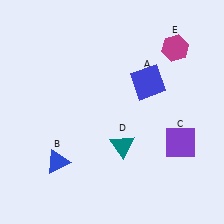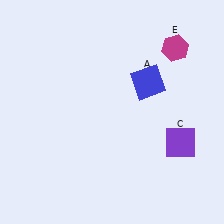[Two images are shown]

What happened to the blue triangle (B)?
The blue triangle (B) was removed in Image 2. It was in the bottom-left area of Image 1.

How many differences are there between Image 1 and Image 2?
There are 2 differences between the two images.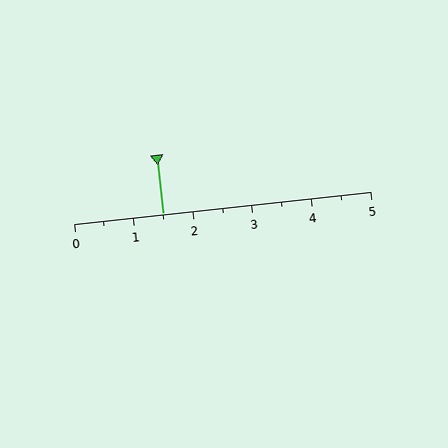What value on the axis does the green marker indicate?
The marker indicates approximately 1.5.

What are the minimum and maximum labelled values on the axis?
The axis runs from 0 to 5.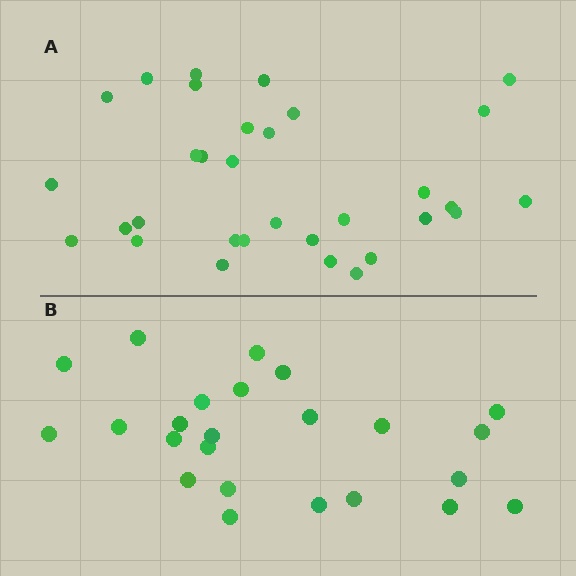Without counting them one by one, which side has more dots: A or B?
Region A (the top region) has more dots.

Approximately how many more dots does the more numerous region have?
Region A has roughly 8 or so more dots than region B.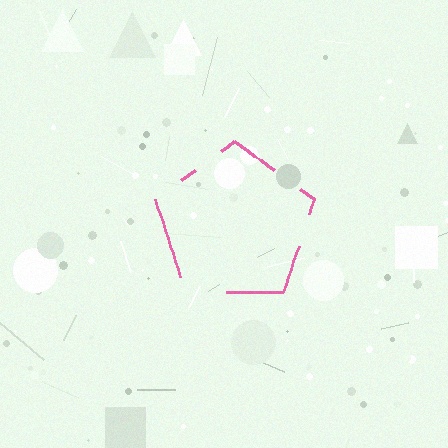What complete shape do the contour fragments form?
The contour fragments form a pentagon.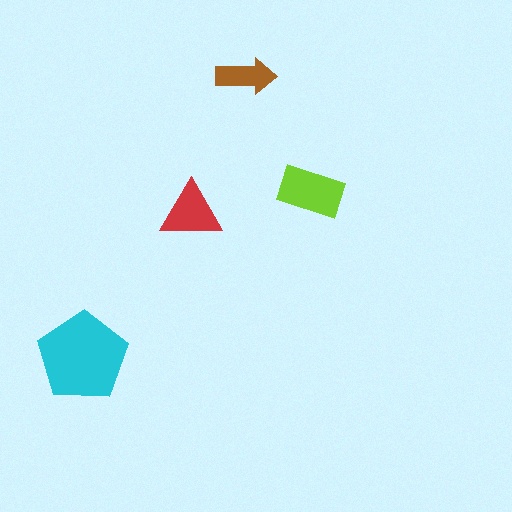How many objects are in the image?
There are 4 objects in the image.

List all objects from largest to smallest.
The cyan pentagon, the lime rectangle, the red triangle, the brown arrow.